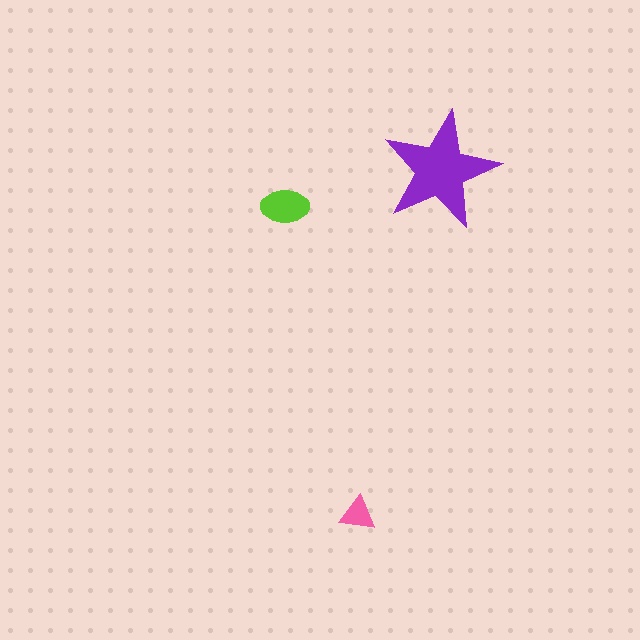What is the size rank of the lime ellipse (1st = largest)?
2nd.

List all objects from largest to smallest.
The purple star, the lime ellipse, the pink triangle.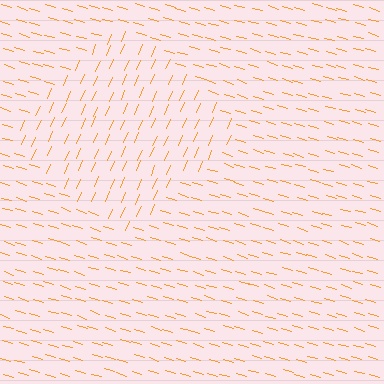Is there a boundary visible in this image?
Yes, there is a texture boundary formed by a change in line orientation.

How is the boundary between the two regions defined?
The boundary is defined purely by a change in line orientation (approximately 83 degrees difference). All lines are the same color and thickness.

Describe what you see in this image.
The image is filled with small orange line segments. A diamond region in the image has lines oriented differently from the surrounding lines, creating a visible texture boundary.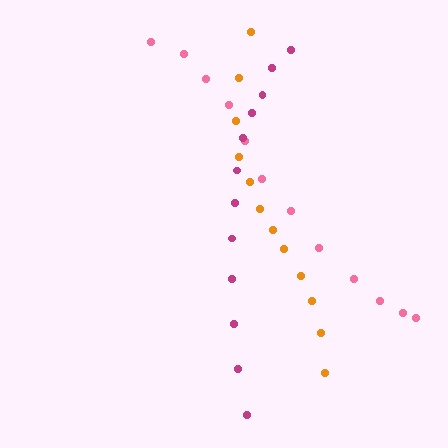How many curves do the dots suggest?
There are 3 distinct paths.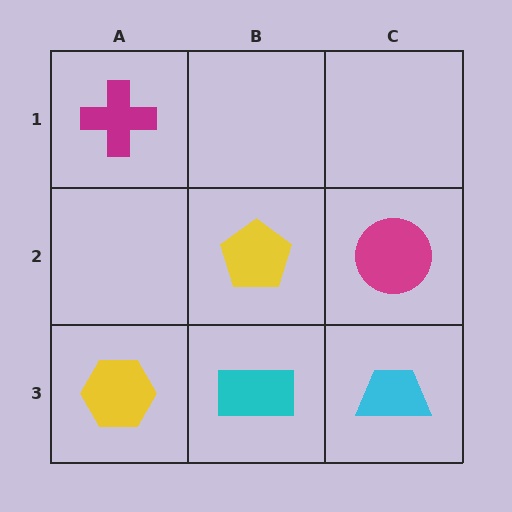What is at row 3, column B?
A cyan rectangle.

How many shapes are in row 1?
1 shape.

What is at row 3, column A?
A yellow hexagon.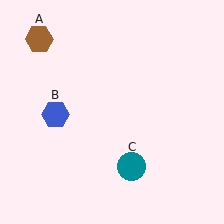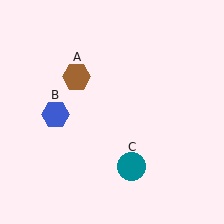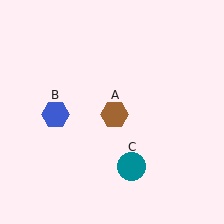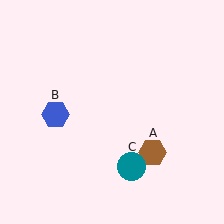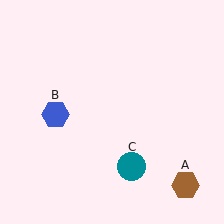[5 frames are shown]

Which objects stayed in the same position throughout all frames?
Blue hexagon (object B) and teal circle (object C) remained stationary.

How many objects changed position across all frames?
1 object changed position: brown hexagon (object A).